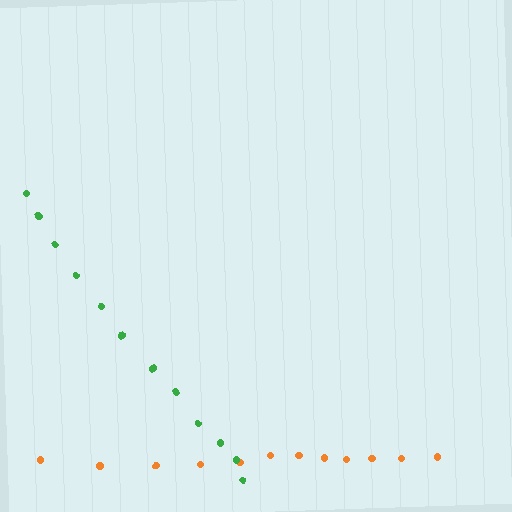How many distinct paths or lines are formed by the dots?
There are 2 distinct paths.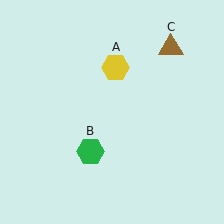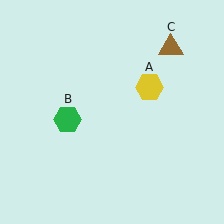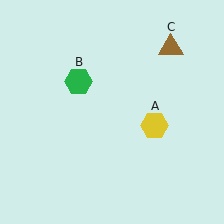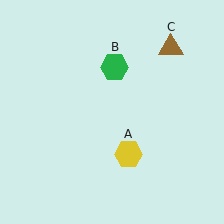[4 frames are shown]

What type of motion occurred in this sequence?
The yellow hexagon (object A), green hexagon (object B) rotated clockwise around the center of the scene.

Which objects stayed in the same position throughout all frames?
Brown triangle (object C) remained stationary.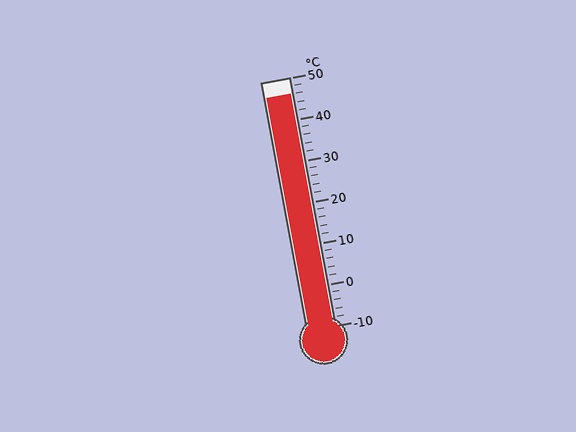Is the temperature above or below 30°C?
The temperature is above 30°C.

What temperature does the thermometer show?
The thermometer shows approximately 46°C.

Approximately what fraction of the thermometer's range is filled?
The thermometer is filled to approximately 95% of its range.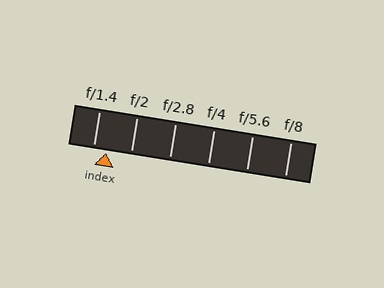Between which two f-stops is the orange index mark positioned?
The index mark is between f/1.4 and f/2.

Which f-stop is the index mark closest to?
The index mark is closest to f/1.4.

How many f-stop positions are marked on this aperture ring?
There are 6 f-stop positions marked.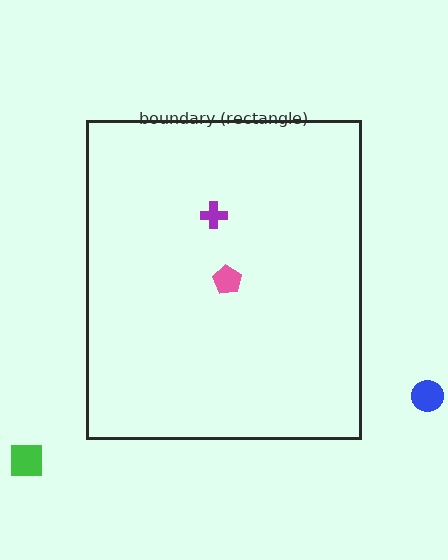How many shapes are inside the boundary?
2 inside, 2 outside.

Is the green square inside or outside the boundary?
Outside.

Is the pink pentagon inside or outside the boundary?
Inside.